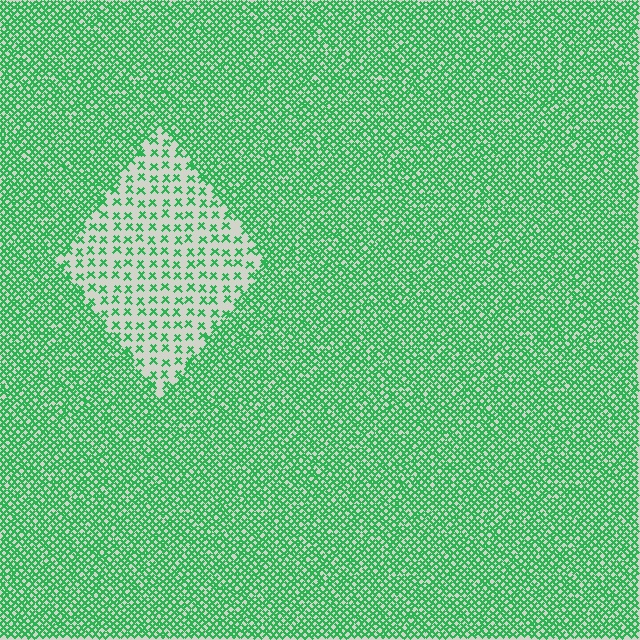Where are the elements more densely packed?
The elements are more densely packed outside the diamond boundary.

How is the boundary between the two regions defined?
The boundary is defined by a change in element density (approximately 3.0x ratio). All elements are the same color, size, and shape.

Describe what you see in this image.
The image contains small green elements arranged at two different densities. A diamond-shaped region is visible where the elements are less densely packed than the surrounding area.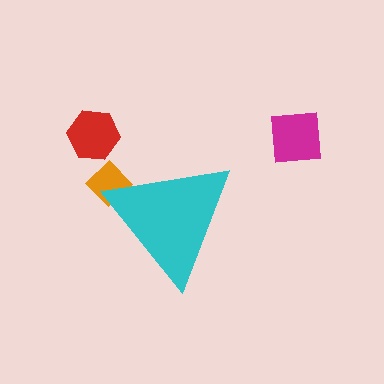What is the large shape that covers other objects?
A cyan triangle.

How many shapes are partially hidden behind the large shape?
1 shape is partially hidden.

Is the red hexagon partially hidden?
No, the red hexagon is fully visible.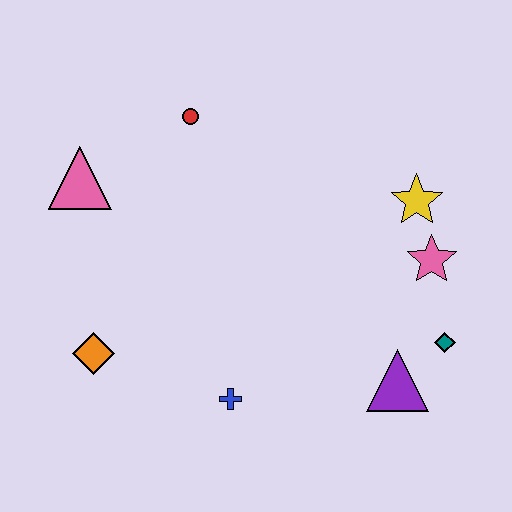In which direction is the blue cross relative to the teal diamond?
The blue cross is to the left of the teal diamond.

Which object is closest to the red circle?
The pink triangle is closest to the red circle.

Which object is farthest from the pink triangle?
The teal diamond is farthest from the pink triangle.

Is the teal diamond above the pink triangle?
No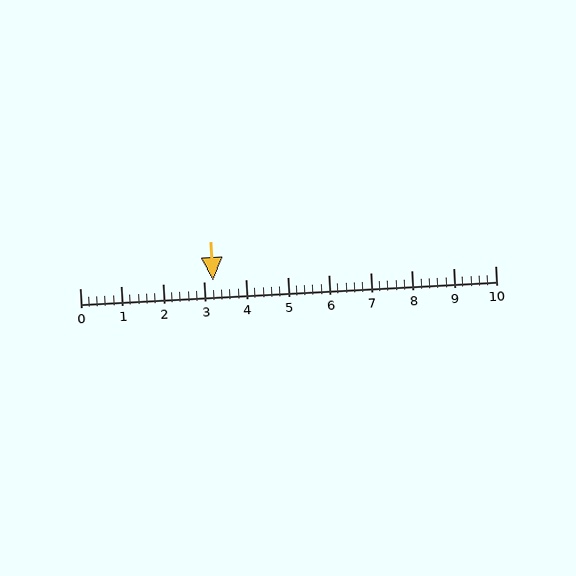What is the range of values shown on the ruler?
The ruler shows values from 0 to 10.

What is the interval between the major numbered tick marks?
The major tick marks are spaced 1 units apart.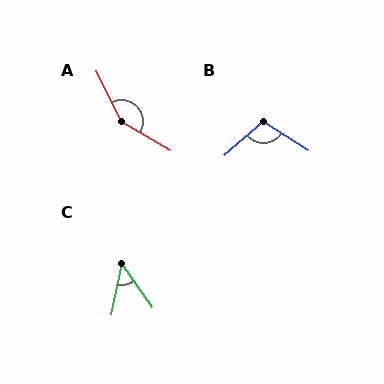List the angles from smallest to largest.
C (47°), B (106°), A (146°).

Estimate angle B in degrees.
Approximately 106 degrees.